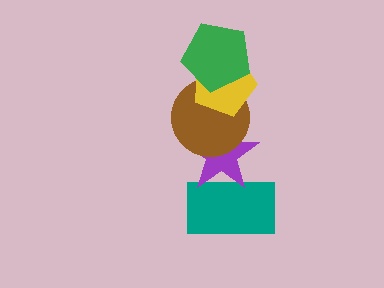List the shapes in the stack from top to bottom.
From top to bottom: the green pentagon, the yellow pentagon, the brown circle, the purple star, the teal rectangle.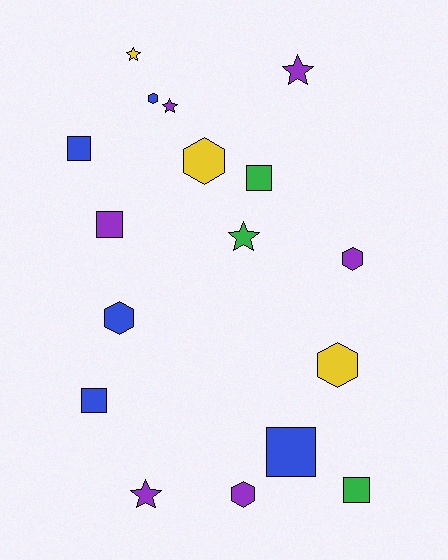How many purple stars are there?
There are 3 purple stars.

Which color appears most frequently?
Purple, with 6 objects.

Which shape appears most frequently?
Hexagon, with 6 objects.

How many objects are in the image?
There are 17 objects.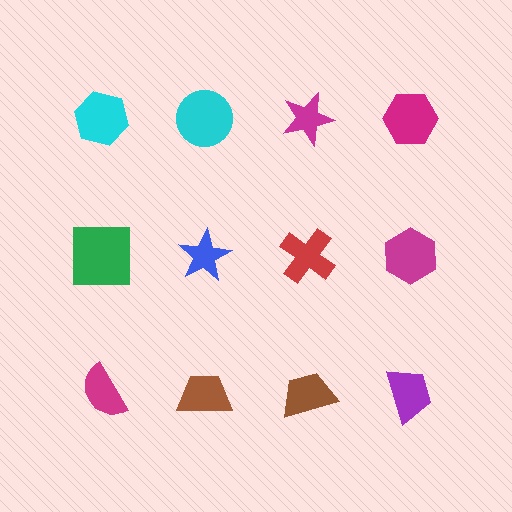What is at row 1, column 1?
A cyan hexagon.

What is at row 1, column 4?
A magenta hexagon.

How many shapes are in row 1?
4 shapes.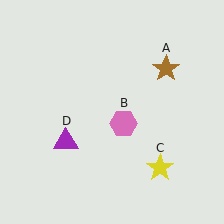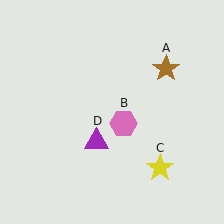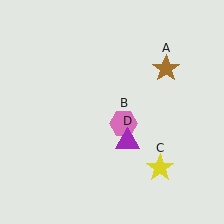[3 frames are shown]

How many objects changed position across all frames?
1 object changed position: purple triangle (object D).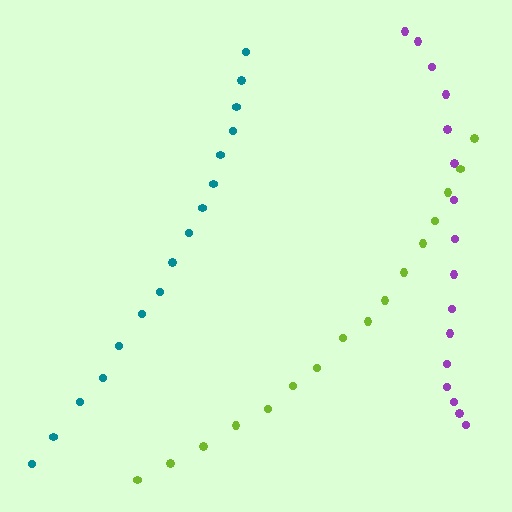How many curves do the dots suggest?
There are 3 distinct paths.